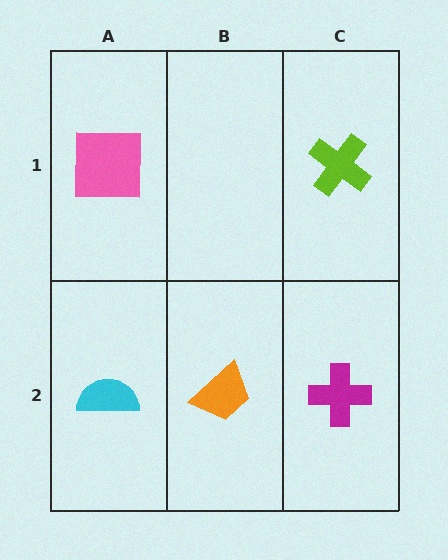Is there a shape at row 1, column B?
No, that cell is empty.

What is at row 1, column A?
A pink square.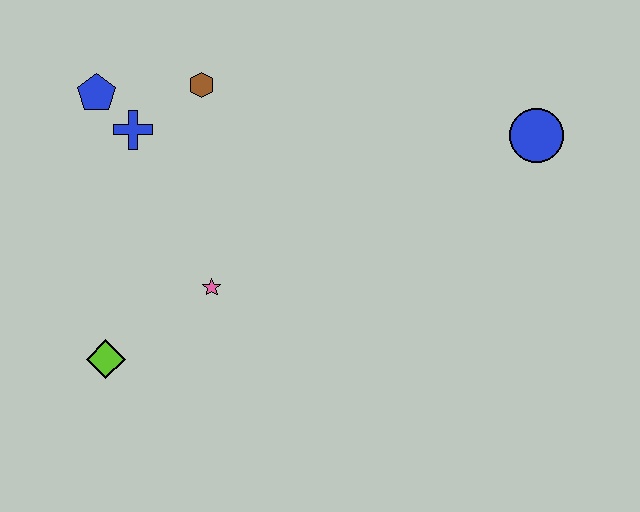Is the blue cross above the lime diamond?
Yes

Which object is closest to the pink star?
The lime diamond is closest to the pink star.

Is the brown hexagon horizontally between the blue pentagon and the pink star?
Yes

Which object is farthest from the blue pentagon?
The blue circle is farthest from the blue pentagon.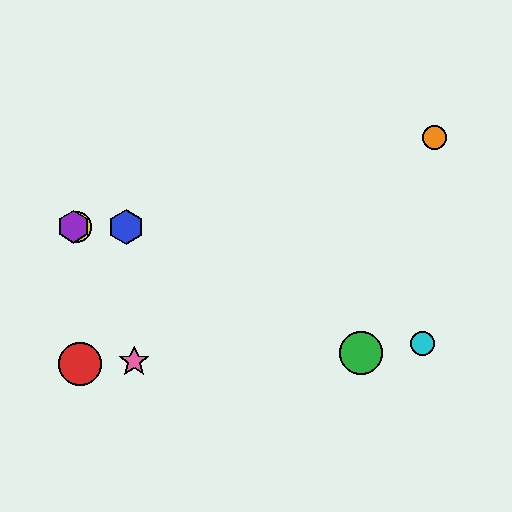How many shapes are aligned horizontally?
3 shapes (the blue hexagon, the yellow circle, the purple hexagon) are aligned horizontally.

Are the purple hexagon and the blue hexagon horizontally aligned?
Yes, both are at y≈227.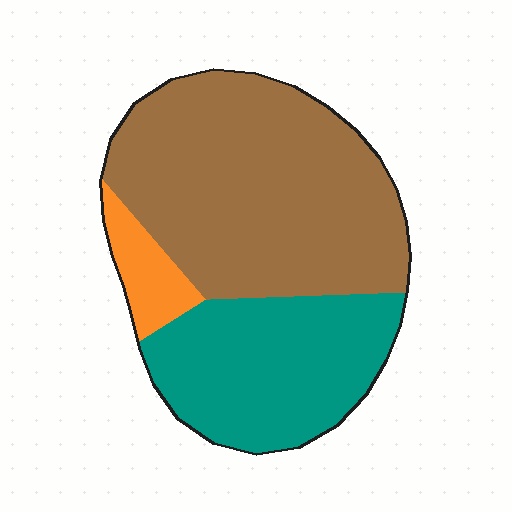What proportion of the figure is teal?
Teal covers about 35% of the figure.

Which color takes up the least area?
Orange, at roughly 10%.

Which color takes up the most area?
Brown, at roughly 60%.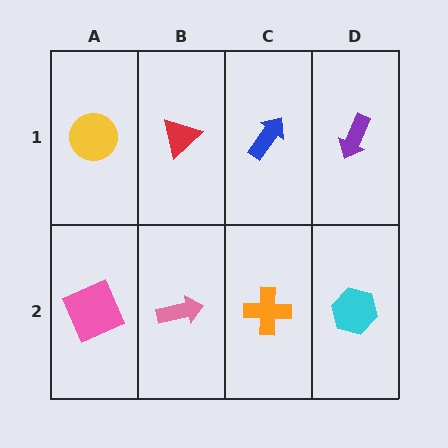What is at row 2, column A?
A pink square.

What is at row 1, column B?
A red triangle.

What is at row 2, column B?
A pink arrow.